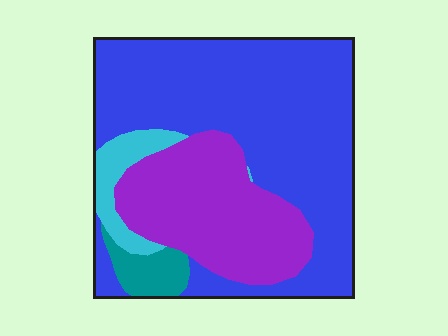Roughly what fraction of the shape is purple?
Purple covers 28% of the shape.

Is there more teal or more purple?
Purple.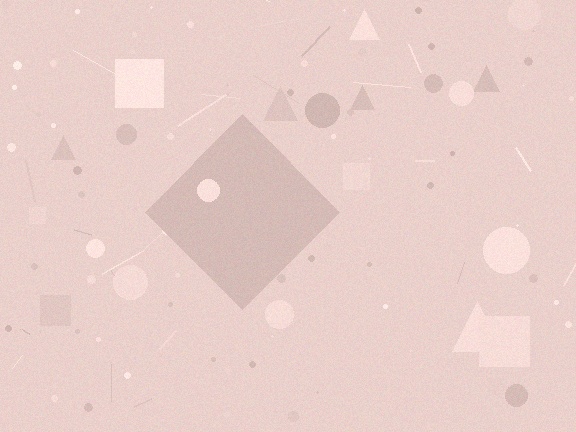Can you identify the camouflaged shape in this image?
The camouflaged shape is a diamond.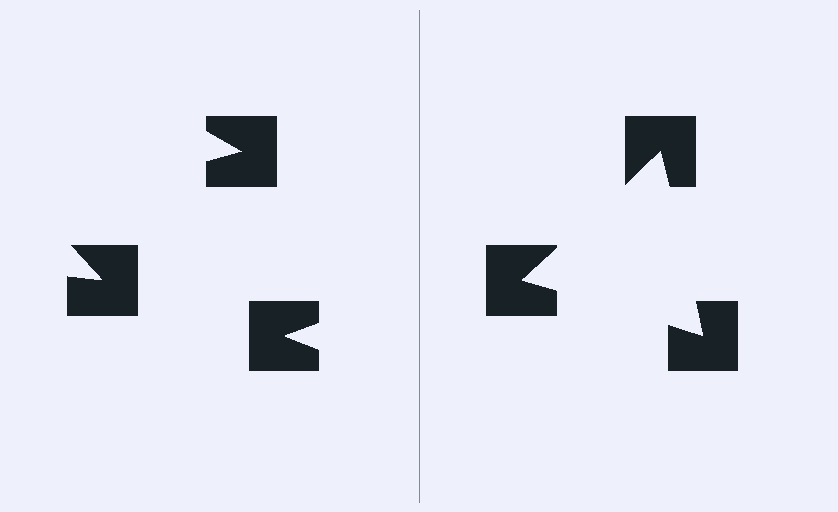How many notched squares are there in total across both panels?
6 — 3 on each side.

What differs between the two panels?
The notched squares are positioned identically on both sides; only the wedge orientations differ. On the right they align to a triangle; on the left they are misaligned.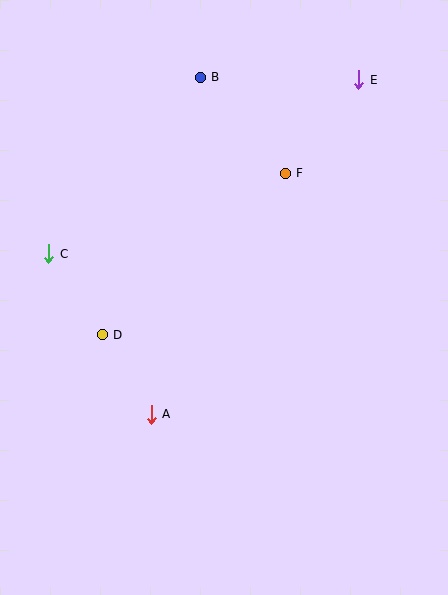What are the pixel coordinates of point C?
Point C is at (49, 254).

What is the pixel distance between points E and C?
The distance between E and C is 355 pixels.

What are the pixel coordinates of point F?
Point F is at (285, 173).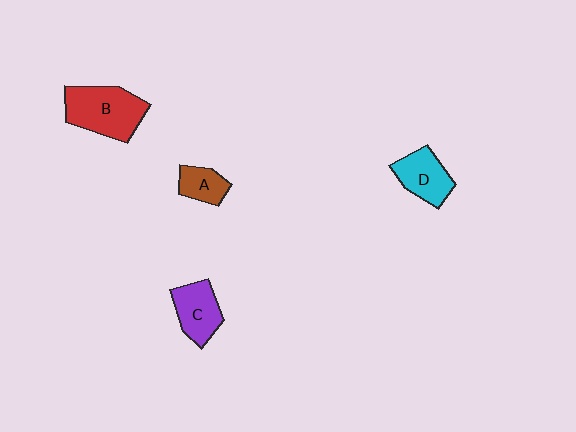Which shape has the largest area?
Shape B (red).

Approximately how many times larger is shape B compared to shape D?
Approximately 1.5 times.